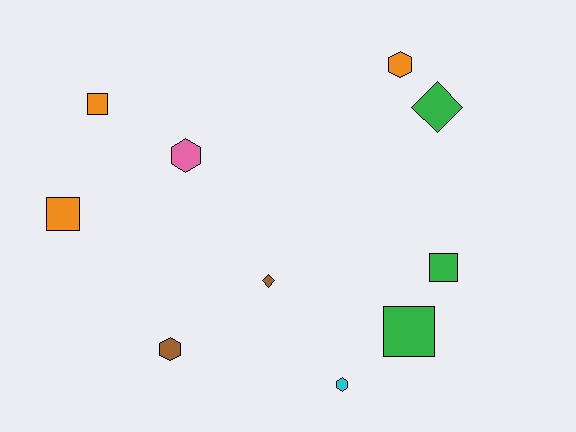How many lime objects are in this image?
There are no lime objects.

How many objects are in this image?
There are 10 objects.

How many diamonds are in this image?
There are 2 diamonds.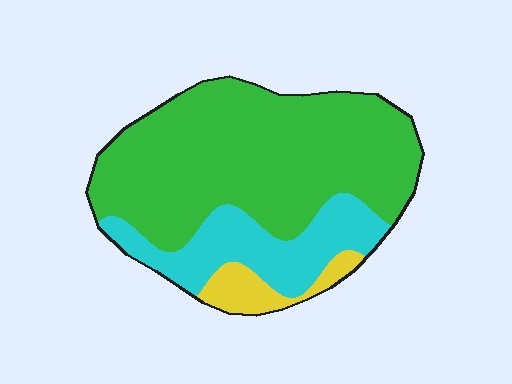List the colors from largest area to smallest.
From largest to smallest: green, cyan, yellow.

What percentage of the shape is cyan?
Cyan covers 24% of the shape.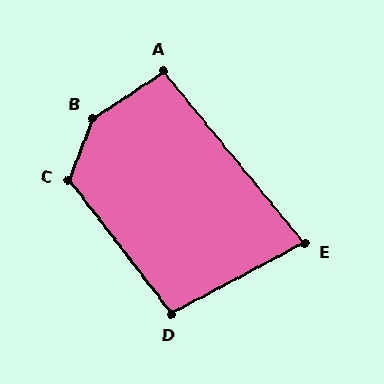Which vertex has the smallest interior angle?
E, at approximately 79 degrees.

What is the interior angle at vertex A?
Approximately 96 degrees (obtuse).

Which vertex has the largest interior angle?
B, at approximately 144 degrees.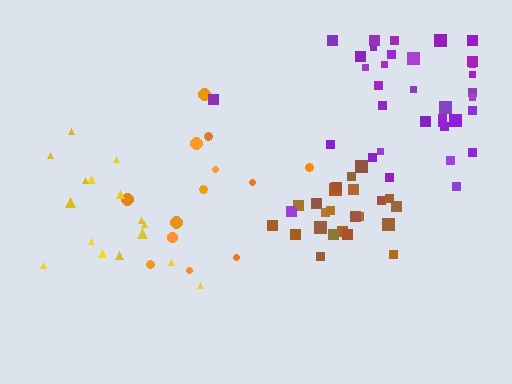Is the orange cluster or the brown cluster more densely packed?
Brown.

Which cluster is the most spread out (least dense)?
Orange.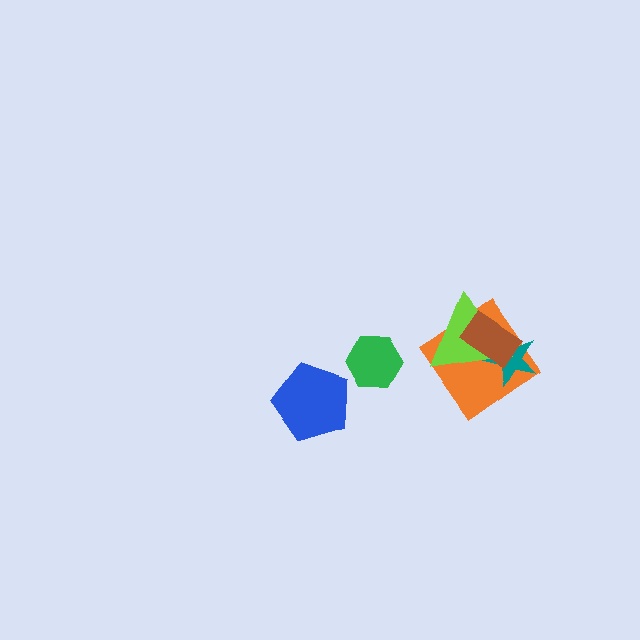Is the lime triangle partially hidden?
Yes, it is partially covered by another shape.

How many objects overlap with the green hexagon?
0 objects overlap with the green hexagon.